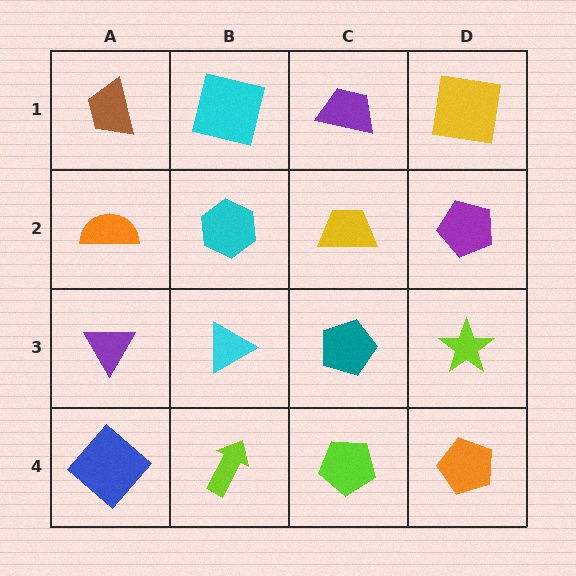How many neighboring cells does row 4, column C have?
3.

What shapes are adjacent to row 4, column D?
A lime star (row 3, column D), a lime pentagon (row 4, column C).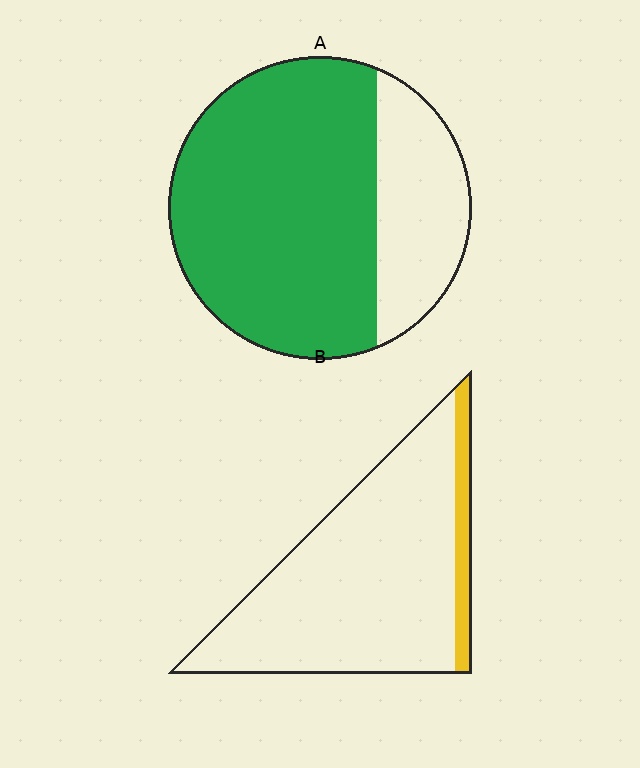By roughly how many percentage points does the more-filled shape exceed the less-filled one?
By roughly 60 percentage points (A over B).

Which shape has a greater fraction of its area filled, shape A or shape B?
Shape A.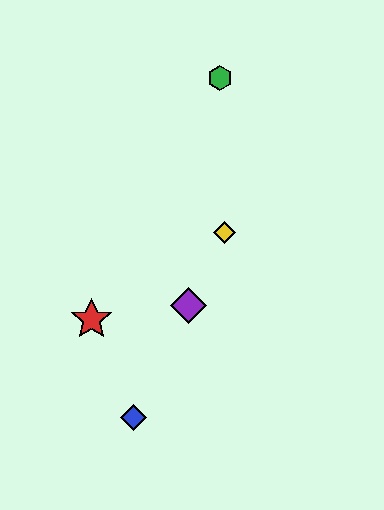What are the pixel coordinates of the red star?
The red star is at (91, 319).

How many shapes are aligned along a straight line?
3 shapes (the blue diamond, the yellow diamond, the purple diamond) are aligned along a straight line.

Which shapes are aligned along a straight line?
The blue diamond, the yellow diamond, the purple diamond are aligned along a straight line.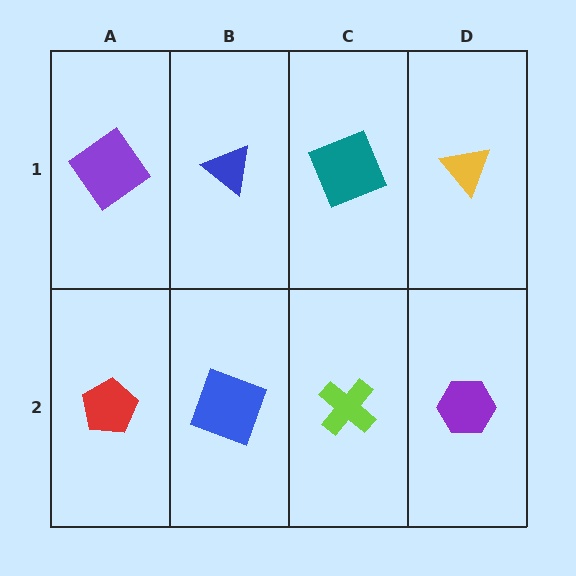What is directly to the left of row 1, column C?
A blue triangle.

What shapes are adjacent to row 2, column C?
A teal square (row 1, column C), a blue square (row 2, column B), a purple hexagon (row 2, column D).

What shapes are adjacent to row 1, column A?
A red pentagon (row 2, column A), a blue triangle (row 1, column B).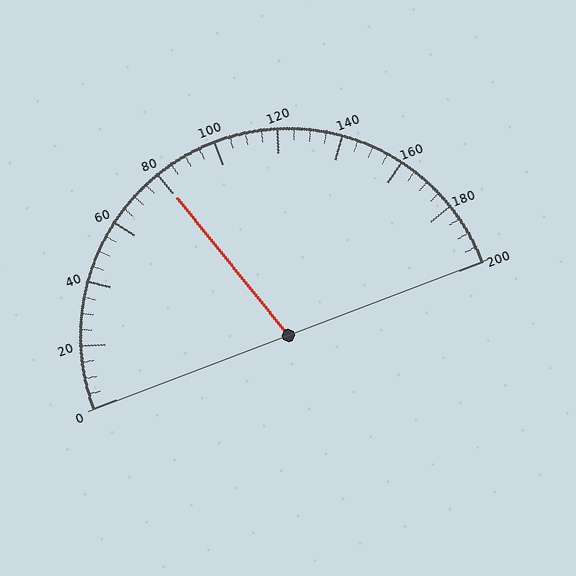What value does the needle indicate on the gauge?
The needle indicates approximately 80.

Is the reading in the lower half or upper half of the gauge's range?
The reading is in the lower half of the range (0 to 200).